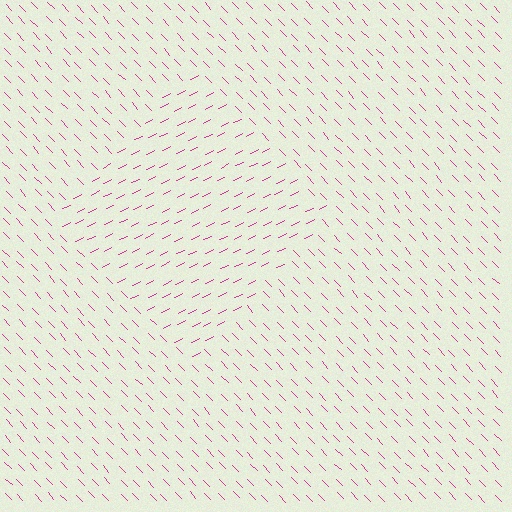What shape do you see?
I see a diamond.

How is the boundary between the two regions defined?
The boundary is defined purely by a change in line orientation (approximately 73 degrees difference). All lines are the same color and thickness.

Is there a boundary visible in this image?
Yes, there is a texture boundary formed by a change in line orientation.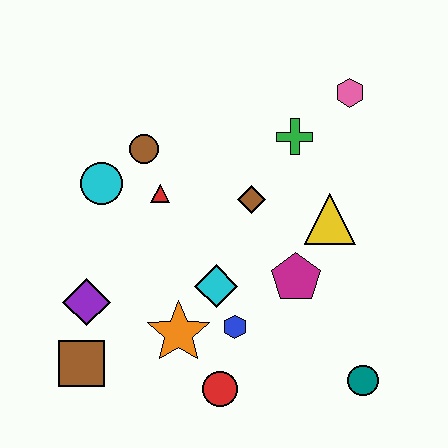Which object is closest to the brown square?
The purple diamond is closest to the brown square.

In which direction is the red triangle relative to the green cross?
The red triangle is to the left of the green cross.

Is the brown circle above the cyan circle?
Yes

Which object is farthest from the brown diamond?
The brown square is farthest from the brown diamond.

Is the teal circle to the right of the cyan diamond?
Yes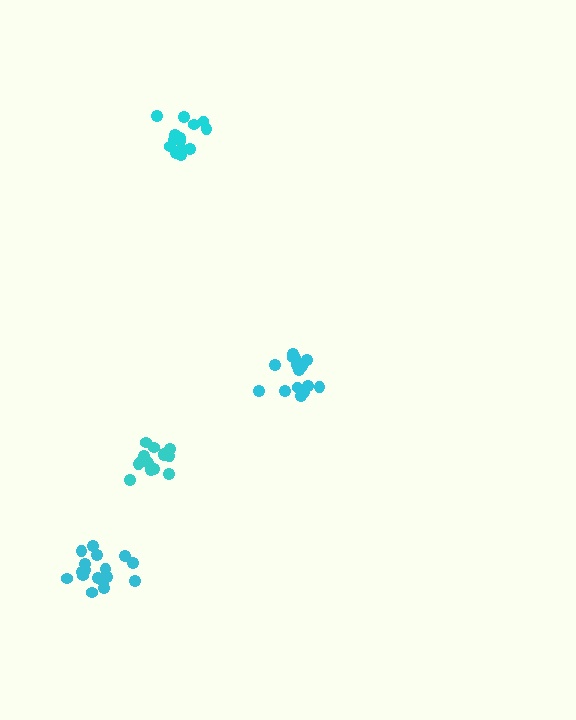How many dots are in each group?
Group 1: 15 dots, Group 2: 15 dots, Group 3: 17 dots, Group 4: 14 dots (61 total).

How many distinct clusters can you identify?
There are 4 distinct clusters.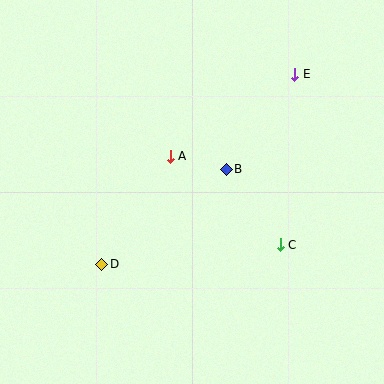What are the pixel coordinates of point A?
Point A is at (170, 156).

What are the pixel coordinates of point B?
Point B is at (226, 169).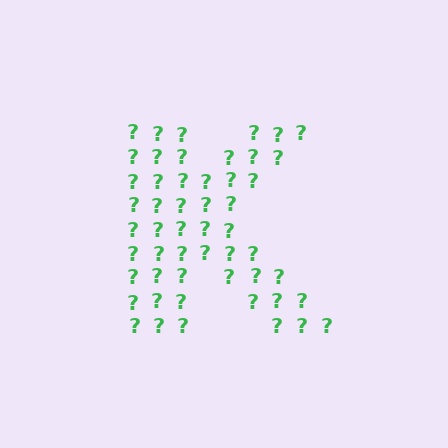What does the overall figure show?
The overall figure shows the letter K.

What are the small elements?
The small elements are question marks.